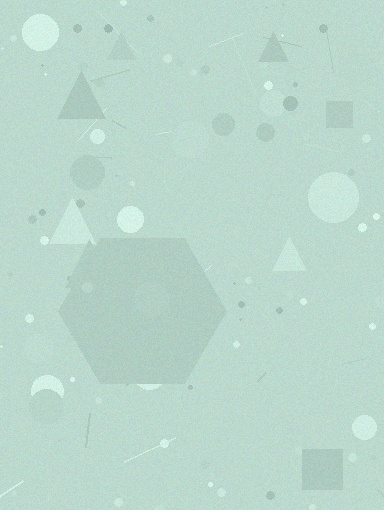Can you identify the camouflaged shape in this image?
The camouflaged shape is a hexagon.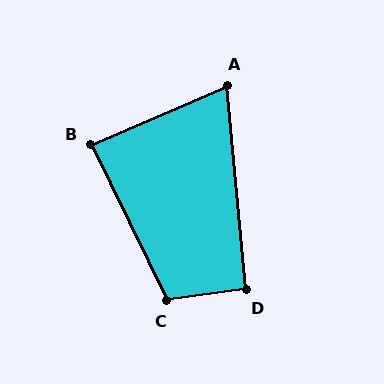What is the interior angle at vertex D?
Approximately 93 degrees (approximately right).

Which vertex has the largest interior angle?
C, at approximately 108 degrees.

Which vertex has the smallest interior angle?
A, at approximately 72 degrees.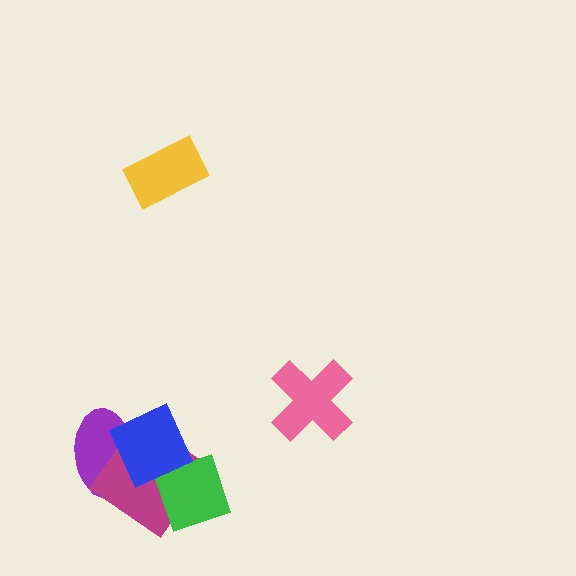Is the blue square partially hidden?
No, no other shape covers it.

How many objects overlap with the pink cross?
0 objects overlap with the pink cross.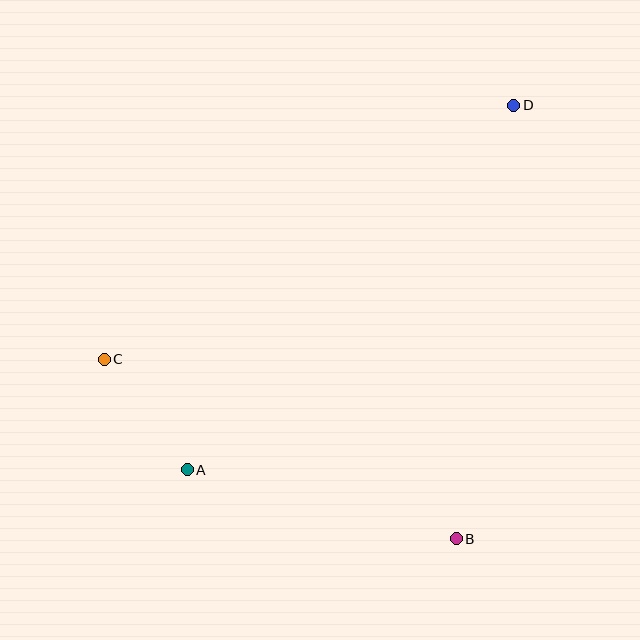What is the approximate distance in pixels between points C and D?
The distance between C and D is approximately 482 pixels.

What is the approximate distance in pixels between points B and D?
The distance between B and D is approximately 437 pixels.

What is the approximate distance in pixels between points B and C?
The distance between B and C is approximately 395 pixels.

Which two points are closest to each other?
Points A and C are closest to each other.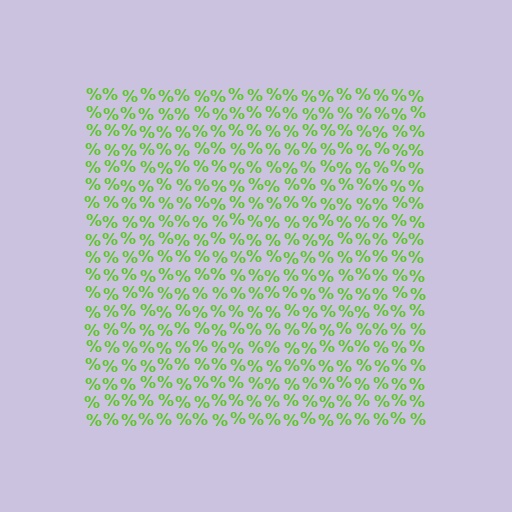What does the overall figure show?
The overall figure shows a square.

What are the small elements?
The small elements are percent signs.